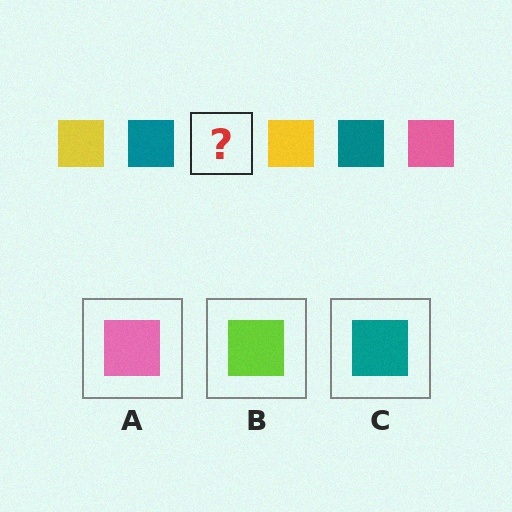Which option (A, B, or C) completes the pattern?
A.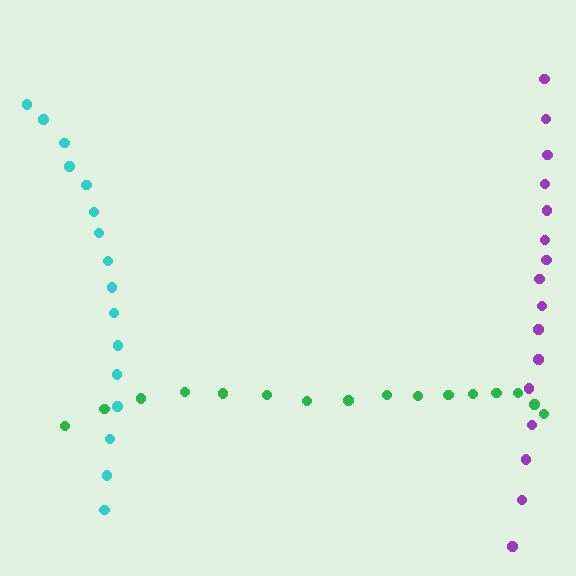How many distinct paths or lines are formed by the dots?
There are 3 distinct paths.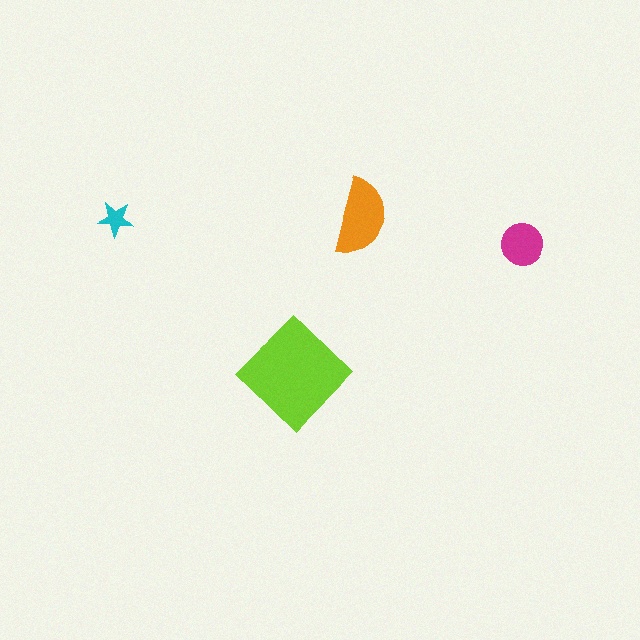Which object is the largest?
The lime diamond.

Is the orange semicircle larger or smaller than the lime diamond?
Smaller.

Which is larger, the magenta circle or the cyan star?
The magenta circle.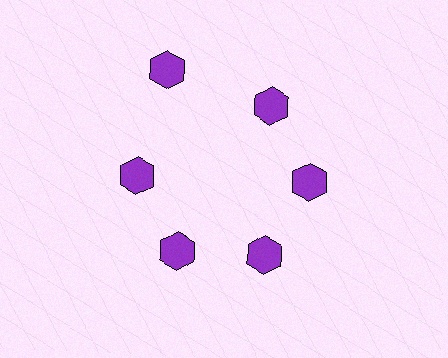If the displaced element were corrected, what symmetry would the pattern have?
It would have 6-fold rotational symmetry — the pattern would map onto itself every 60 degrees.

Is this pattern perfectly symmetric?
No. The 6 purple hexagons are arranged in a ring, but one element near the 11 o'clock position is pushed outward from the center, breaking the 6-fold rotational symmetry.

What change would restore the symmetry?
The symmetry would be restored by moving it inward, back onto the ring so that all 6 hexagons sit at equal angles and equal distance from the center.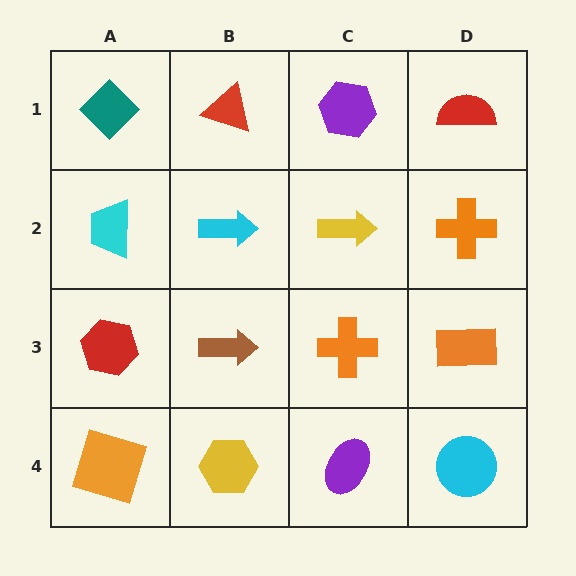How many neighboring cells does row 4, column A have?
2.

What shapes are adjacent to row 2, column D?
A red semicircle (row 1, column D), an orange rectangle (row 3, column D), a yellow arrow (row 2, column C).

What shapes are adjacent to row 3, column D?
An orange cross (row 2, column D), a cyan circle (row 4, column D), an orange cross (row 3, column C).